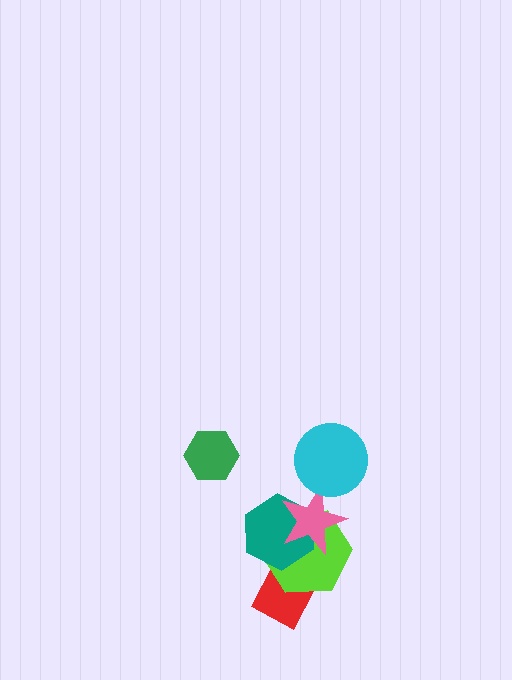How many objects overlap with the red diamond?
1 object overlaps with the red diamond.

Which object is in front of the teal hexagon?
The pink star is in front of the teal hexagon.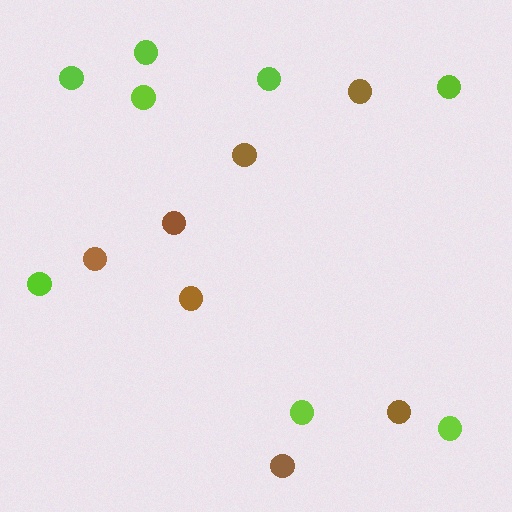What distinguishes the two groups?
There are 2 groups: one group of lime circles (8) and one group of brown circles (7).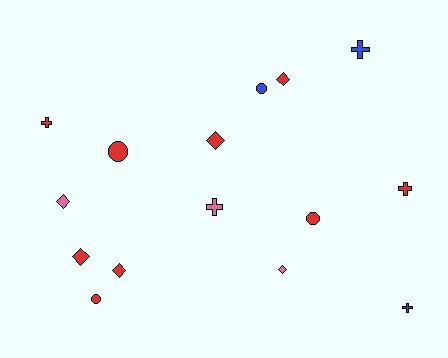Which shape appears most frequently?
Diamond, with 6 objects.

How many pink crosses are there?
There is 1 pink cross.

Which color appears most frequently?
Red, with 9 objects.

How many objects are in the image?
There are 15 objects.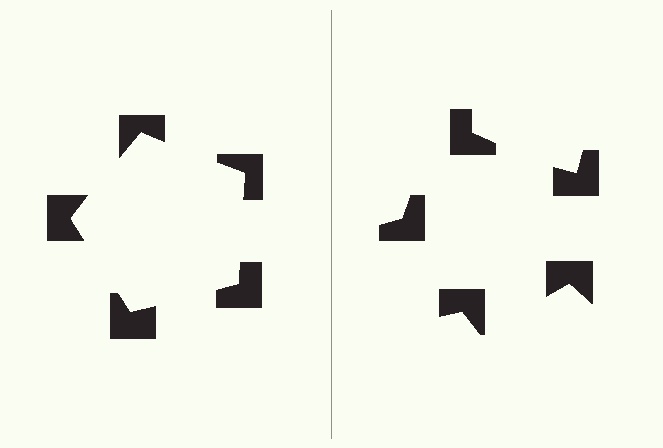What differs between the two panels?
The notched squares are positioned identically on both sides; only the wedge orientations differ. On the left they align to a pentagon; on the right they are misaligned.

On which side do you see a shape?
An illusory pentagon appears on the left side. On the right side the wedge cuts are rotated, so no coherent shape forms.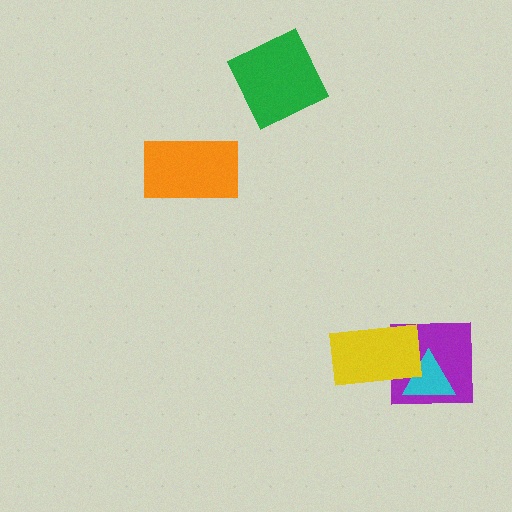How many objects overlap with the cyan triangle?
2 objects overlap with the cyan triangle.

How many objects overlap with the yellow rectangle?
2 objects overlap with the yellow rectangle.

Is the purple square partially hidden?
Yes, it is partially covered by another shape.